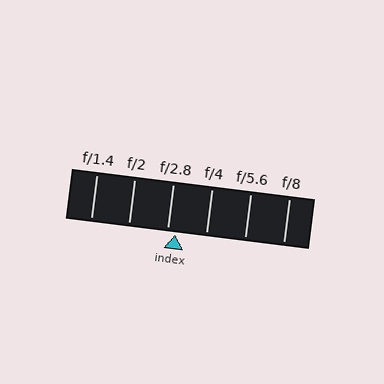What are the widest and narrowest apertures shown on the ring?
The widest aperture shown is f/1.4 and the narrowest is f/8.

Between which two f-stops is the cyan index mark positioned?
The index mark is between f/2.8 and f/4.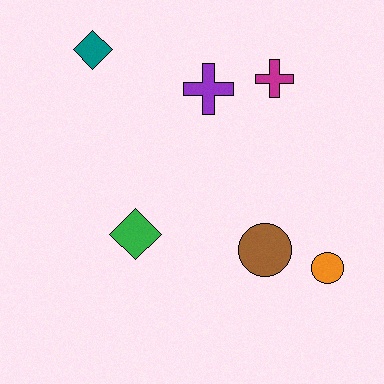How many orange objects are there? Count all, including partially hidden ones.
There is 1 orange object.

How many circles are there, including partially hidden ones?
There are 2 circles.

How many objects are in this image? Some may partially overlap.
There are 6 objects.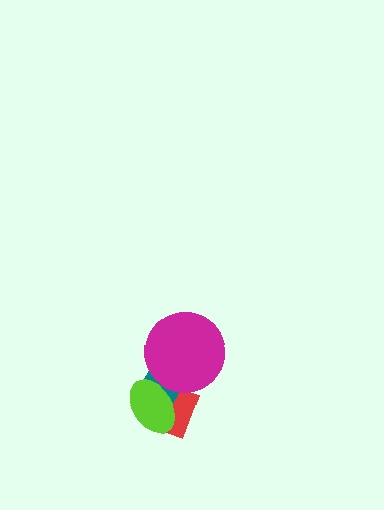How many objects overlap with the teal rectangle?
3 objects overlap with the teal rectangle.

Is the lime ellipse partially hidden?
No, no other shape covers it.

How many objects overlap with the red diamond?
3 objects overlap with the red diamond.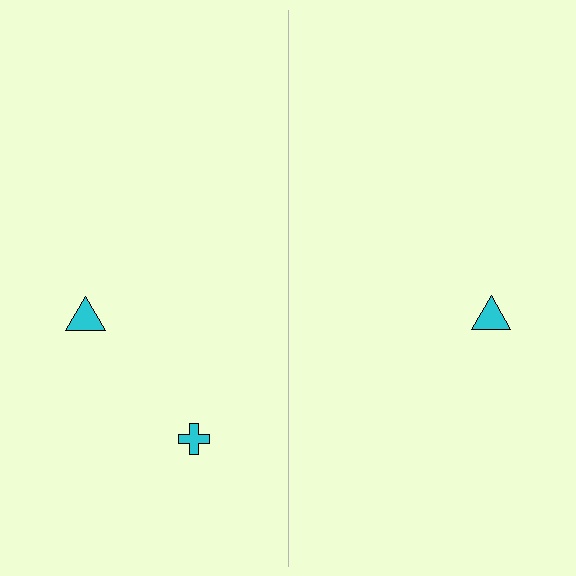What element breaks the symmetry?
A cyan cross is missing from the right side.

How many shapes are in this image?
There are 3 shapes in this image.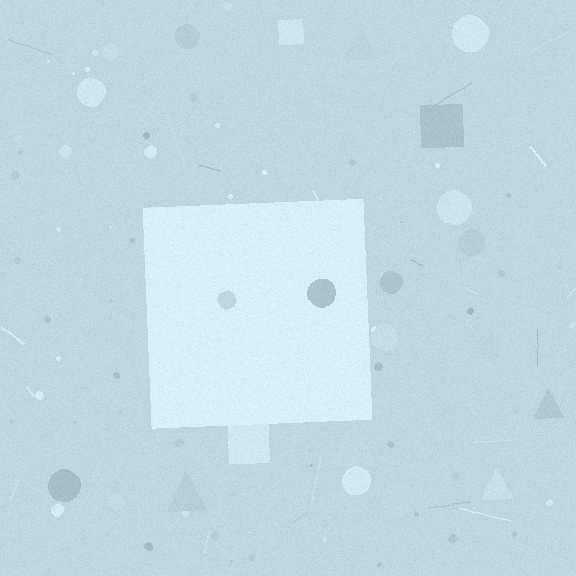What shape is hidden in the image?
A square is hidden in the image.